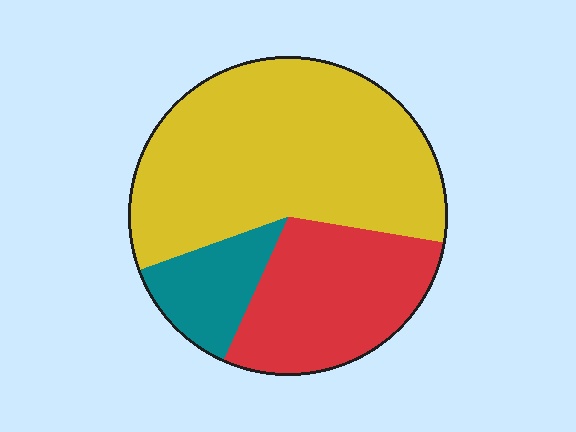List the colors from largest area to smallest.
From largest to smallest: yellow, red, teal.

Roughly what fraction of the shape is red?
Red covers roughly 30% of the shape.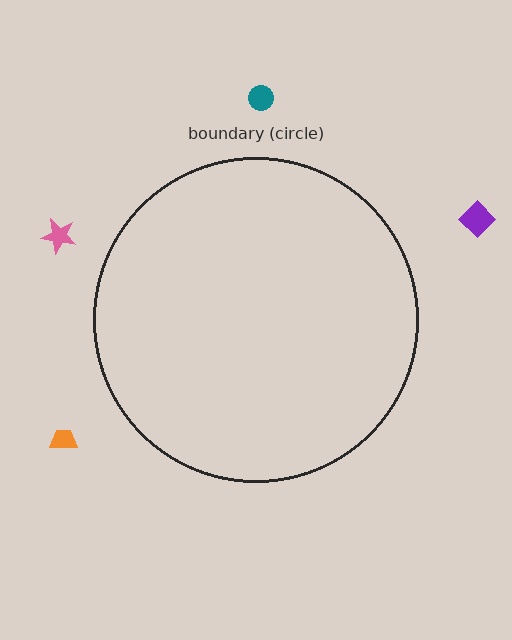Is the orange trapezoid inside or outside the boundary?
Outside.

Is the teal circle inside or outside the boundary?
Outside.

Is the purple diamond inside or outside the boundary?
Outside.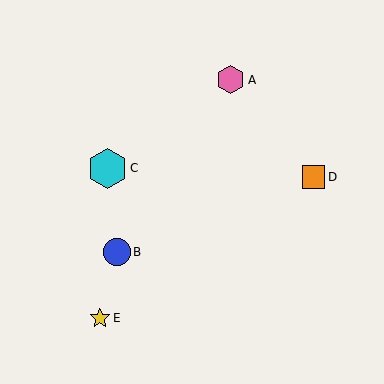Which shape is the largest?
The cyan hexagon (labeled C) is the largest.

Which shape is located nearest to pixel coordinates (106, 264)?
The blue circle (labeled B) at (117, 252) is nearest to that location.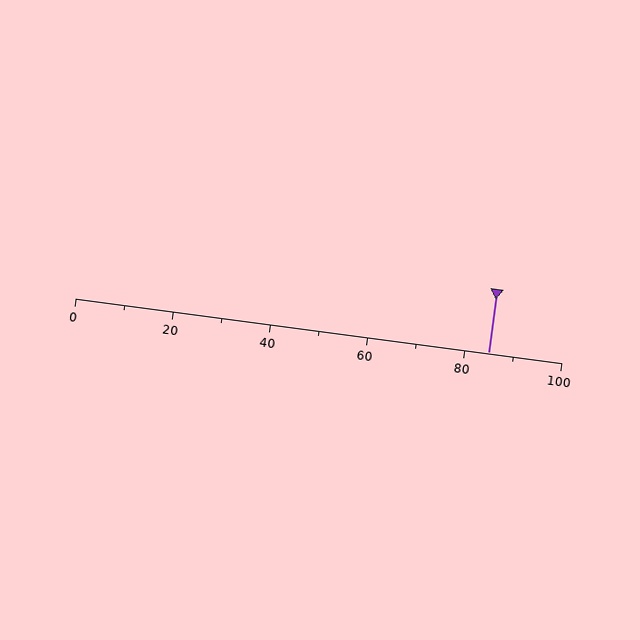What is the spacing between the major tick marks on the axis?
The major ticks are spaced 20 apart.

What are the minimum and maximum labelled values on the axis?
The axis runs from 0 to 100.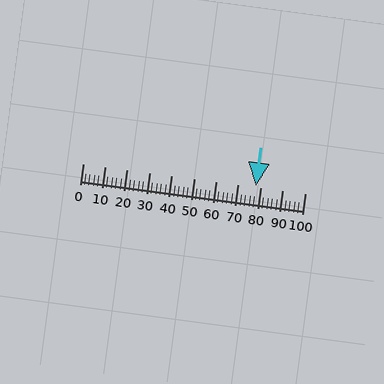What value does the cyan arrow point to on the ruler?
The cyan arrow points to approximately 78.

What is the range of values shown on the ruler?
The ruler shows values from 0 to 100.